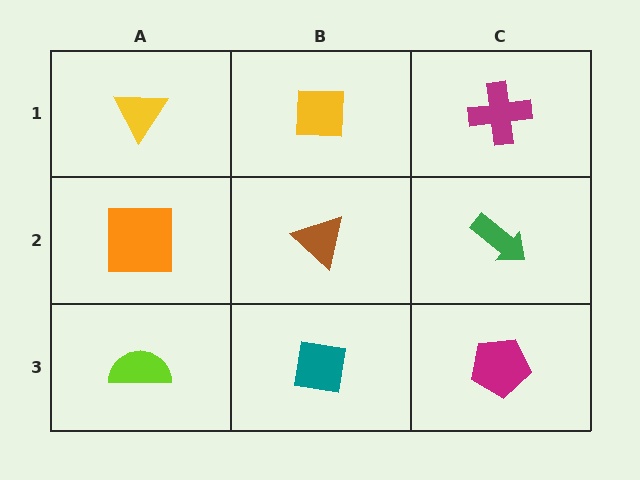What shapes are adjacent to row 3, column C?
A green arrow (row 2, column C), a teal square (row 3, column B).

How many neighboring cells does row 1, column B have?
3.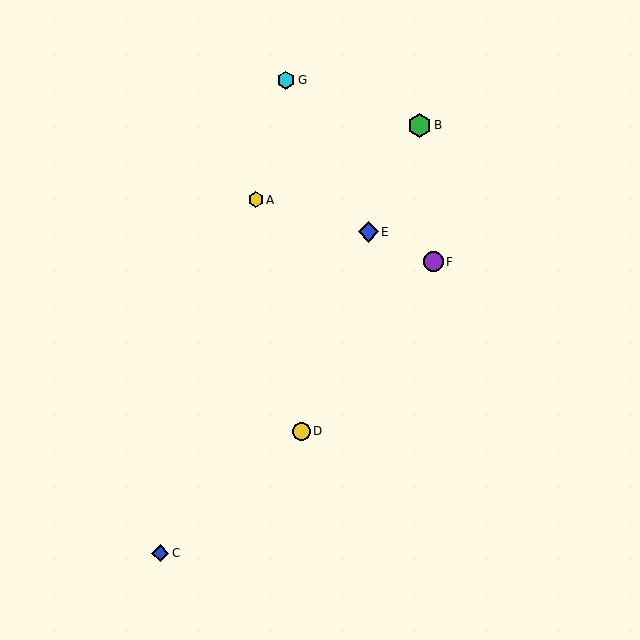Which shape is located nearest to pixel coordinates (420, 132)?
The green hexagon (labeled B) at (420, 125) is nearest to that location.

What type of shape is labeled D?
Shape D is a yellow circle.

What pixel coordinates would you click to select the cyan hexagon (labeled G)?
Click at (286, 80) to select the cyan hexagon G.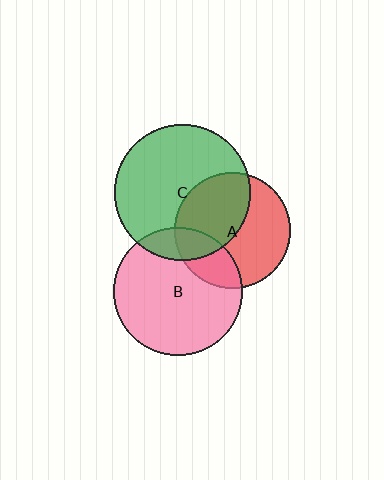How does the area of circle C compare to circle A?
Approximately 1.4 times.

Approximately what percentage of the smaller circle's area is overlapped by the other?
Approximately 25%.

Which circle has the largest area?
Circle C (green).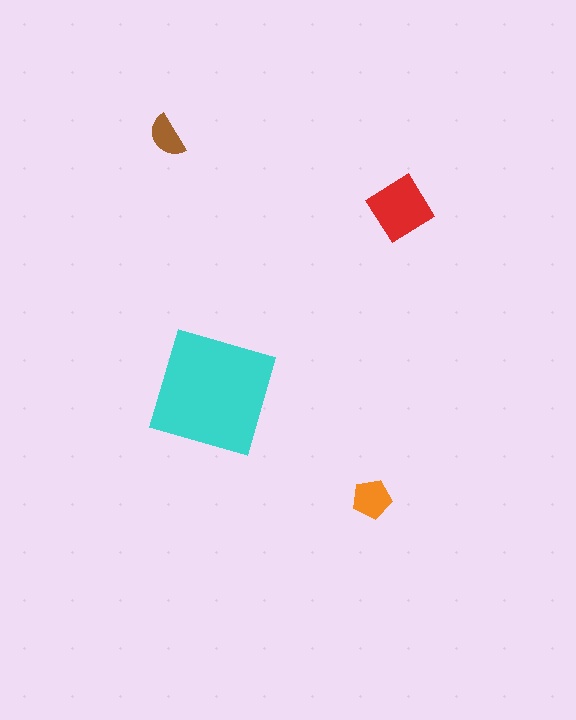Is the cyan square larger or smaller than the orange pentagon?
Larger.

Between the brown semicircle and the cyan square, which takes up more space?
The cyan square.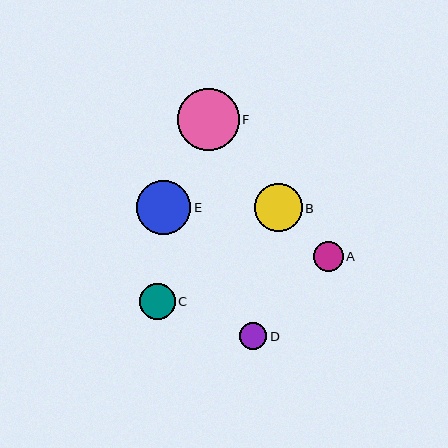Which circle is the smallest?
Circle D is the smallest with a size of approximately 27 pixels.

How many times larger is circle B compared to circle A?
Circle B is approximately 1.6 times the size of circle A.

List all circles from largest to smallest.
From largest to smallest: F, E, B, C, A, D.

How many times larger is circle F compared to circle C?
Circle F is approximately 1.7 times the size of circle C.